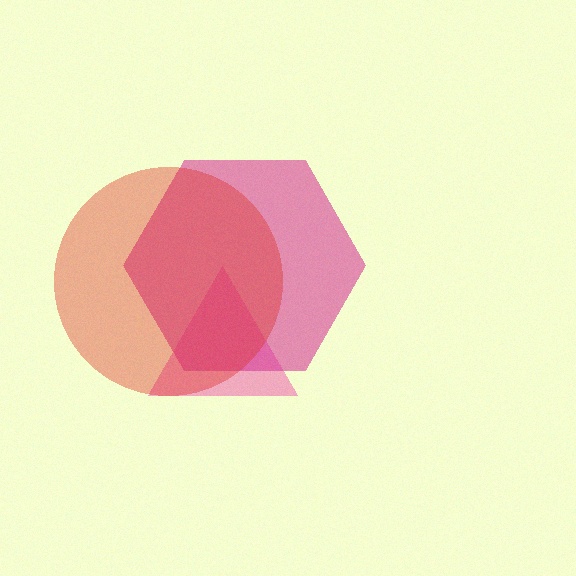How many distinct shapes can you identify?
There are 3 distinct shapes: a pink triangle, a magenta hexagon, a red circle.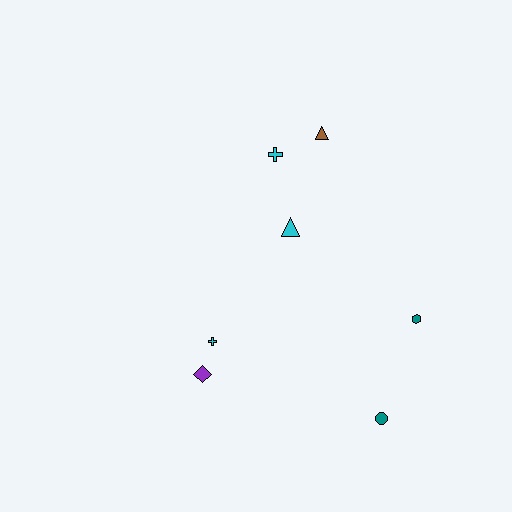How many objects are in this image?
There are 7 objects.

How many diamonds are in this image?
There is 1 diamond.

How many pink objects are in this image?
There are no pink objects.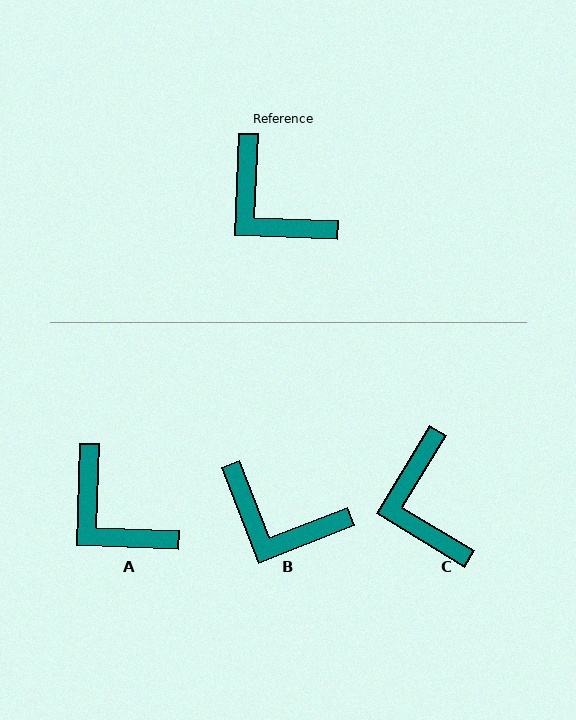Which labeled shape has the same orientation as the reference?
A.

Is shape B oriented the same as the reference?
No, it is off by about 23 degrees.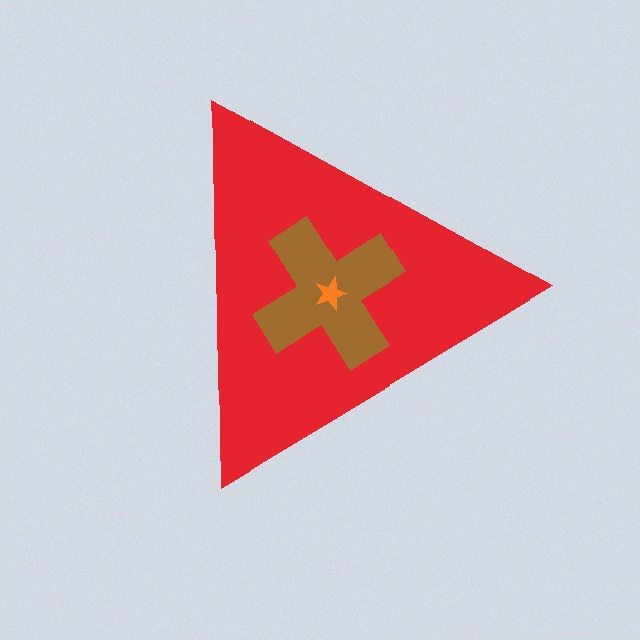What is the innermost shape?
The orange star.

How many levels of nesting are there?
3.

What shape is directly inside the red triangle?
The brown cross.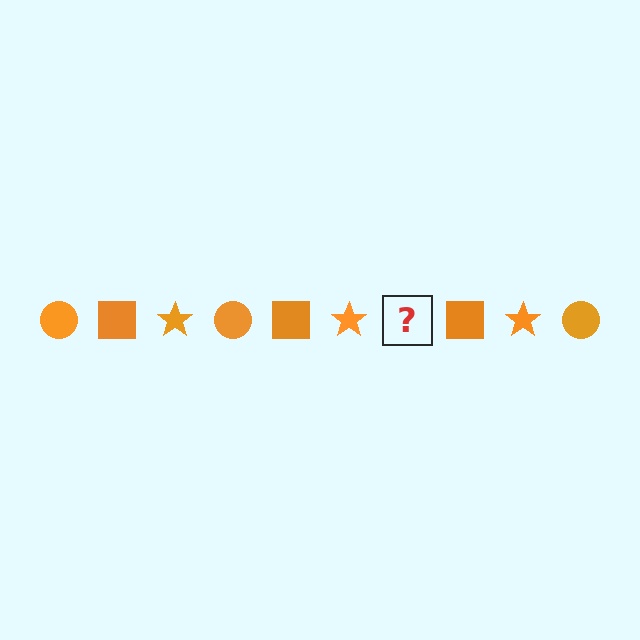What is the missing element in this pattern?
The missing element is an orange circle.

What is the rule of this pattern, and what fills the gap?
The rule is that the pattern cycles through circle, square, star shapes in orange. The gap should be filled with an orange circle.